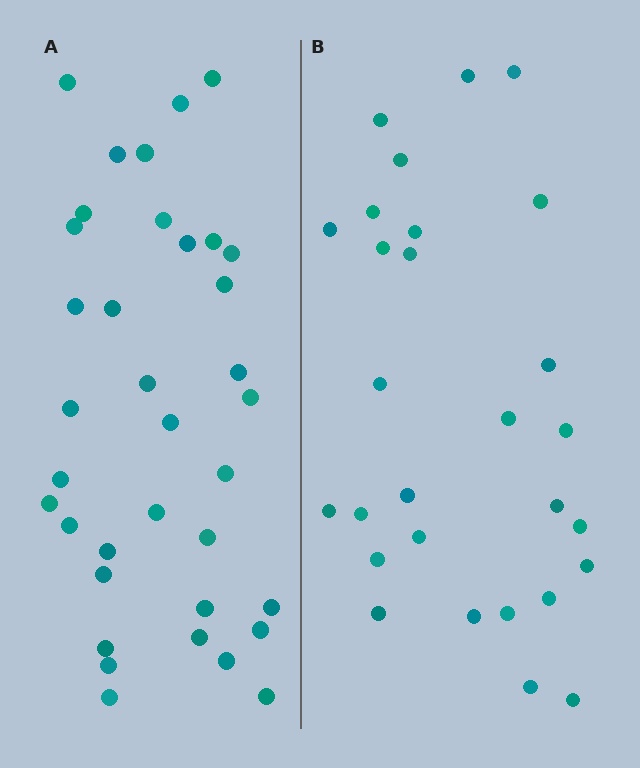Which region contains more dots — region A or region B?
Region A (the left region) has more dots.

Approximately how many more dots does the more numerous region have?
Region A has roughly 8 or so more dots than region B.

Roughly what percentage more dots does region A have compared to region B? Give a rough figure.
About 30% more.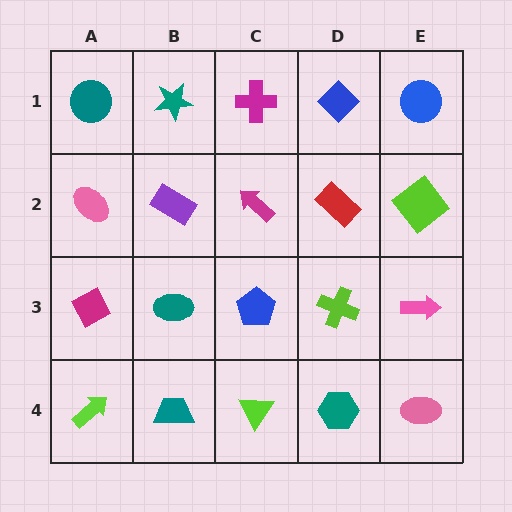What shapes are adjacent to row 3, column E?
A lime diamond (row 2, column E), a pink ellipse (row 4, column E), a lime cross (row 3, column D).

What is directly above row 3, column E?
A lime diamond.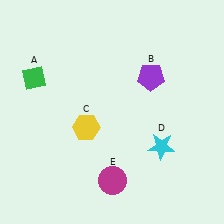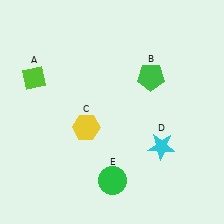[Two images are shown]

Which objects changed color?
A changed from green to lime. B changed from purple to green. E changed from magenta to green.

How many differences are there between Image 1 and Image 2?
There are 3 differences between the two images.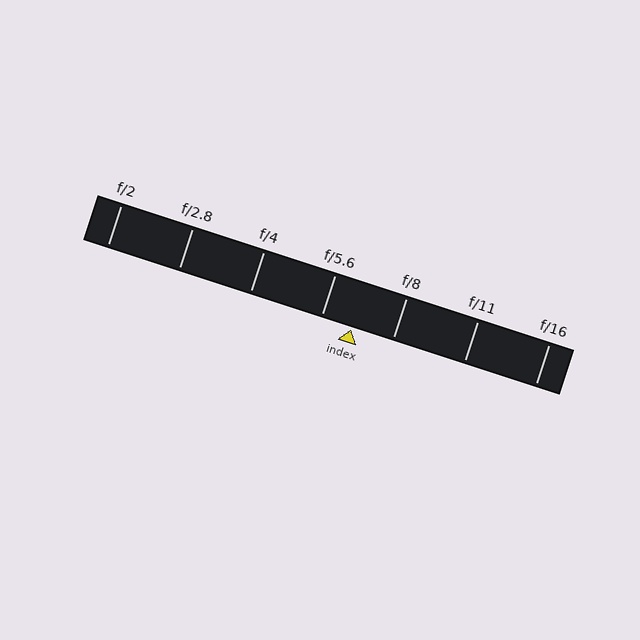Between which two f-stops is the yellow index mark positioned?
The index mark is between f/5.6 and f/8.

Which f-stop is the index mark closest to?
The index mark is closest to f/5.6.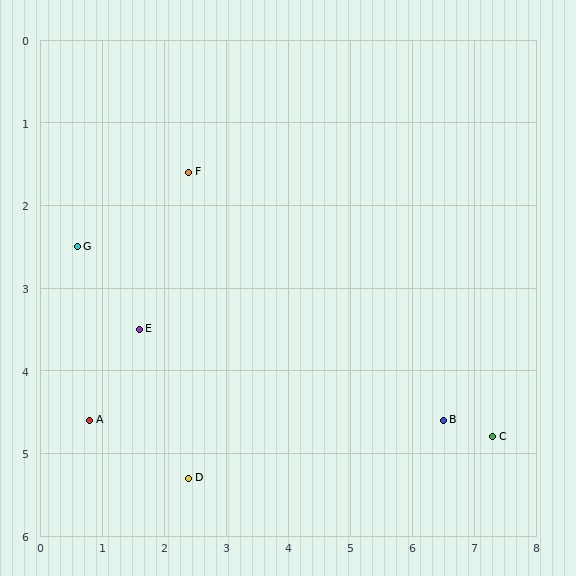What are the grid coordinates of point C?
Point C is at approximately (7.3, 4.8).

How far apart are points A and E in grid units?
Points A and E are about 1.4 grid units apart.